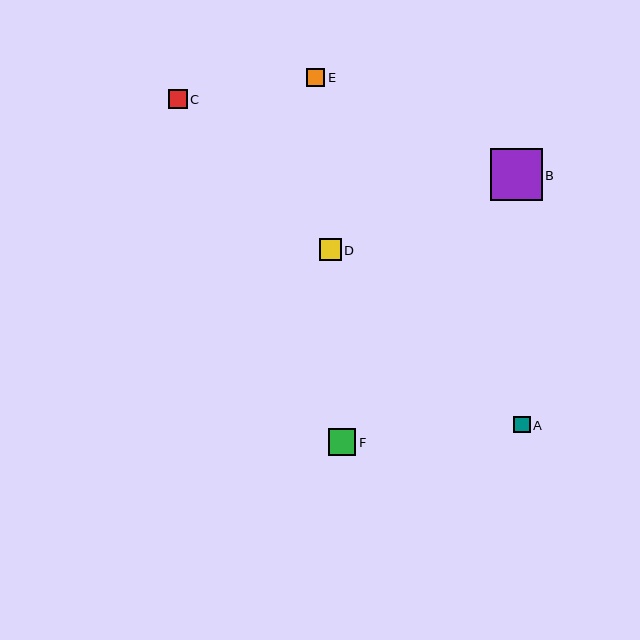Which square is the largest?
Square B is the largest with a size of approximately 52 pixels.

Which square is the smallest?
Square A is the smallest with a size of approximately 17 pixels.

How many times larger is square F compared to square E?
Square F is approximately 1.5 times the size of square E.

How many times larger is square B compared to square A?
Square B is approximately 3.1 times the size of square A.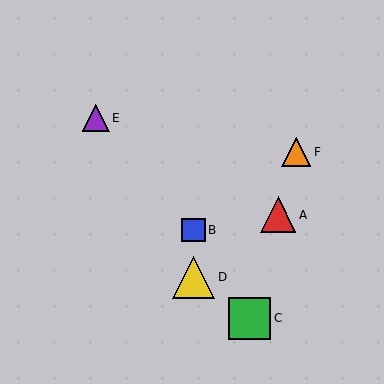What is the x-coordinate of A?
Object A is at x≈278.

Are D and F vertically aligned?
No, D is at x≈194 and F is at x≈296.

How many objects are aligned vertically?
2 objects (B, D) are aligned vertically.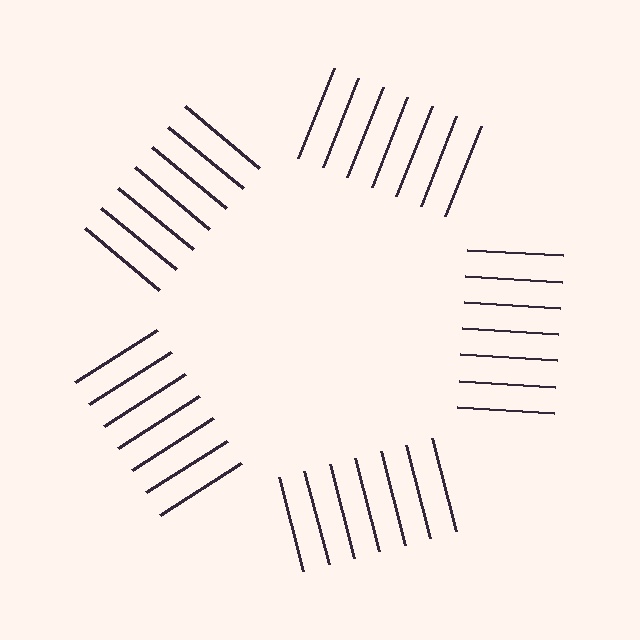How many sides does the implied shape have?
5 sides — the line-ends trace a pentagon.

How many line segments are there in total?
35 — 7 along each of the 5 edges.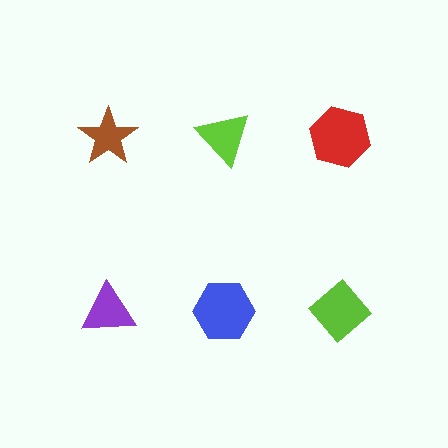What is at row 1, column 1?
A brown star.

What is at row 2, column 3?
A lime diamond.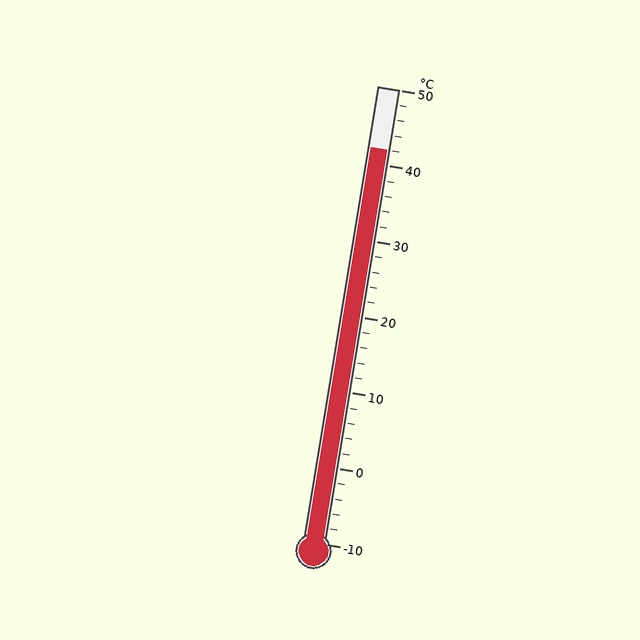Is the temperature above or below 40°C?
The temperature is above 40°C.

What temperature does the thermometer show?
The thermometer shows approximately 42°C.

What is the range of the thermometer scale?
The thermometer scale ranges from -10°C to 50°C.